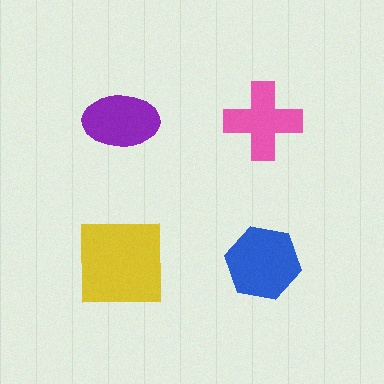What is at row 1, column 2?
A pink cross.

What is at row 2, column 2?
A blue hexagon.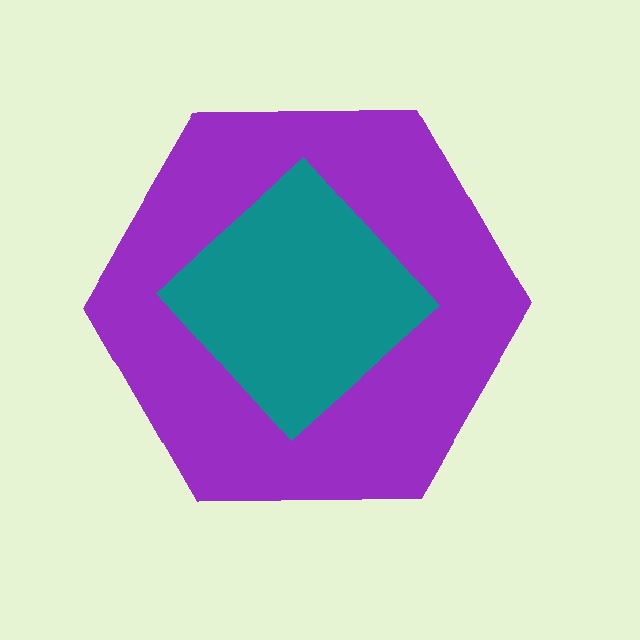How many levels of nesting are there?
2.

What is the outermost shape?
The purple hexagon.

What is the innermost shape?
The teal diamond.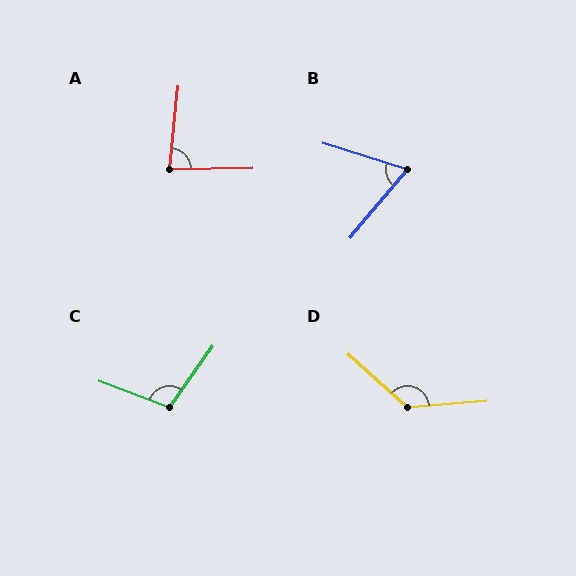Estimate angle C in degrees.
Approximately 105 degrees.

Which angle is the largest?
D, at approximately 133 degrees.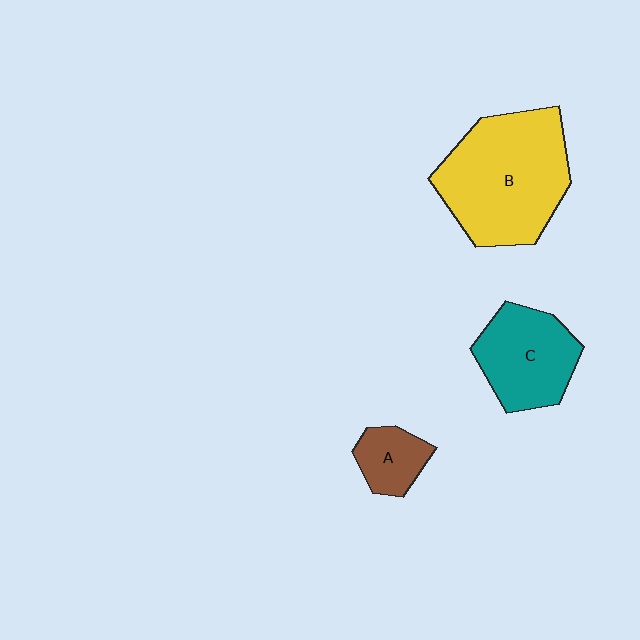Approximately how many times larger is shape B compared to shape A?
Approximately 3.5 times.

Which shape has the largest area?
Shape B (yellow).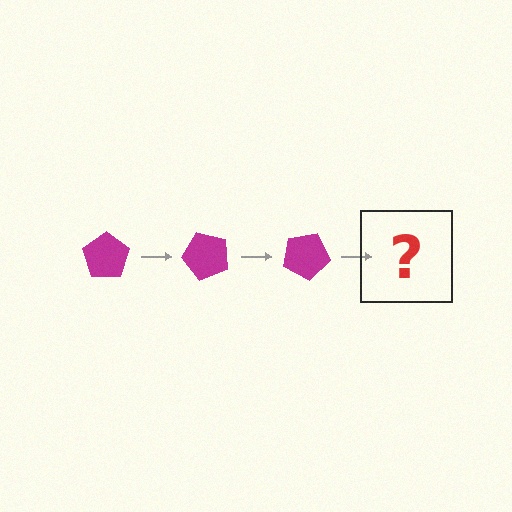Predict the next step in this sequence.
The next step is a magenta pentagon rotated 150 degrees.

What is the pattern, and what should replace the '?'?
The pattern is that the pentagon rotates 50 degrees each step. The '?' should be a magenta pentagon rotated 150 degrees.